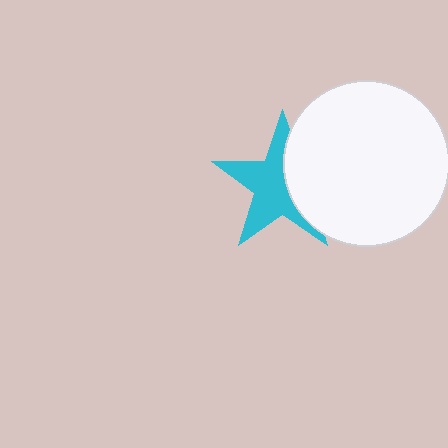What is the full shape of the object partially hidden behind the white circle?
The partially hidden object is a cyan star.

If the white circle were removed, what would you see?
You would see the complete cyan star.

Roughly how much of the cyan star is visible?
About half of it is visible (roughly 62%).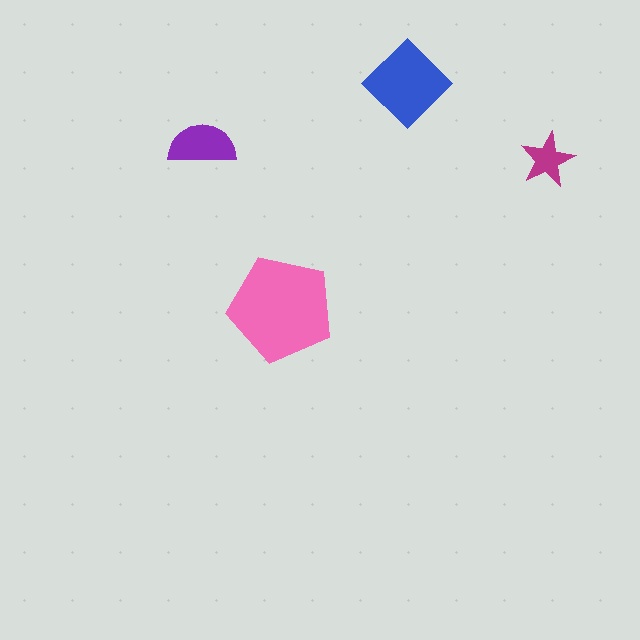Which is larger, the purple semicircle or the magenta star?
The purple semicircle.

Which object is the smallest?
The magenta star.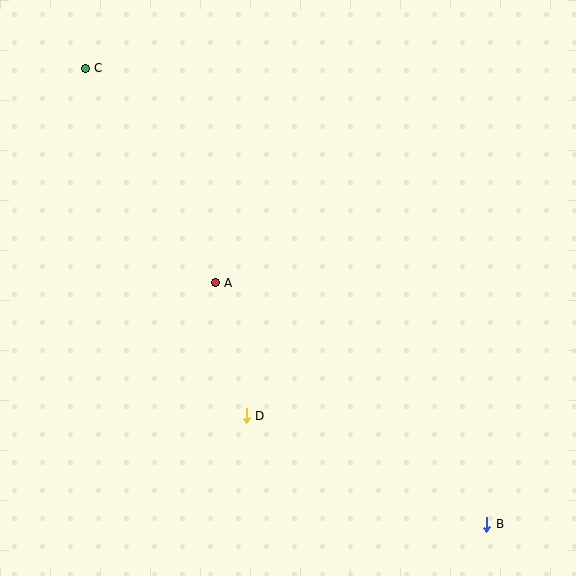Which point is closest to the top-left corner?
Point C is closest to the top-left corner.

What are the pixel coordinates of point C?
Point C is at (85, 68).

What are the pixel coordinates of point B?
Point B is at (487, 524).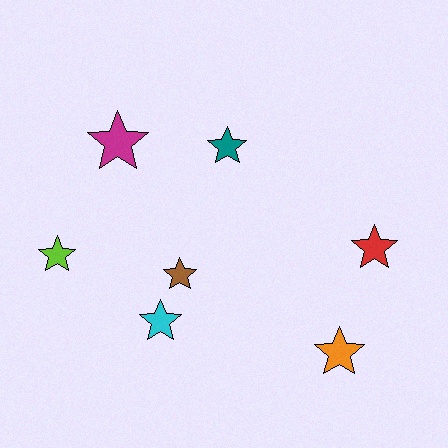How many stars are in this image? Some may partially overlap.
There are 7 stars.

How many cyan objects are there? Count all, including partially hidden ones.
There is 1 cyan object.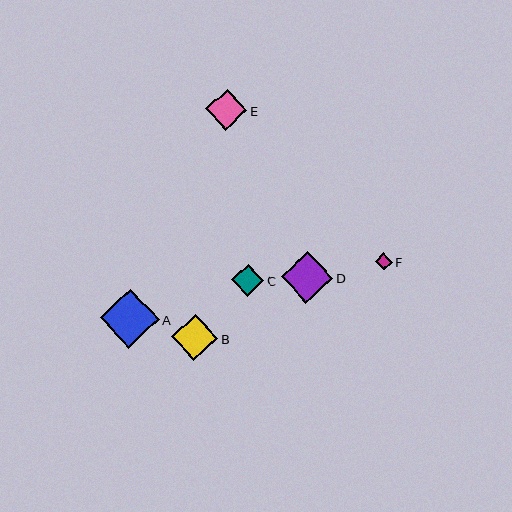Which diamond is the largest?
Diamond A is the largest with a size of approximately 59 pixels.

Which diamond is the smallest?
Diamond F is the smallest with a size of approximately 17 pixels.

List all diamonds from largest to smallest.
From largest to smallest: A, D, B, E, C, F.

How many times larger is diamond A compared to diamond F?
Diamond A is approximately 3.5 times the size of diamond F.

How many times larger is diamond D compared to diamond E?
Diamond D is approximately 1.2 times the size of diamond E.